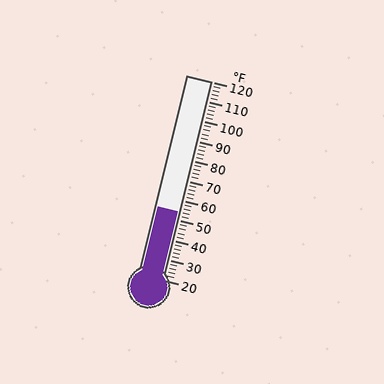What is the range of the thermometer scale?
The thermometer scale ranges from 20°F to 120°F.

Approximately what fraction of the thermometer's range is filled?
The thermometer is filled to approximately 35% of its range.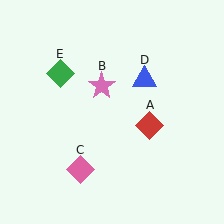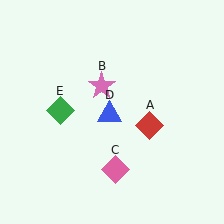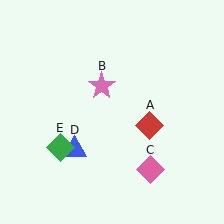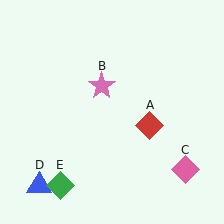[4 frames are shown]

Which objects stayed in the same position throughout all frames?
Red diamond (object A) and pink star (object B) remained stationary.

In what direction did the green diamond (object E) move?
The green diamond (object E) moved down.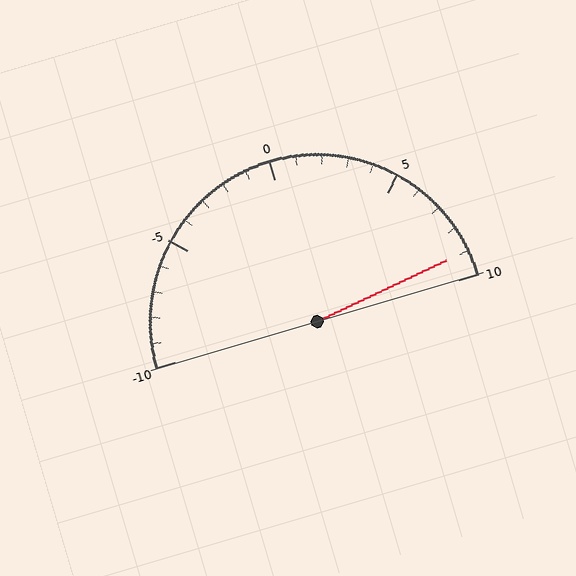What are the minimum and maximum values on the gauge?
The gauge ranges from -10 to 10.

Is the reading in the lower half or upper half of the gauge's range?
The reading is in the upper half of the range (-10 to 10).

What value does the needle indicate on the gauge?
The needle indicates approximately 9.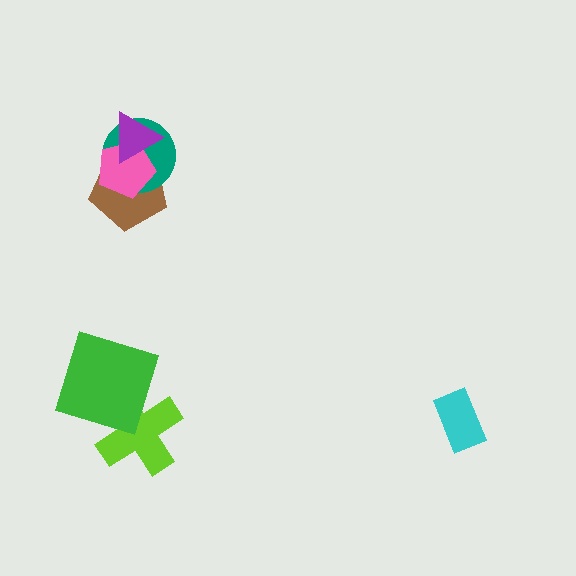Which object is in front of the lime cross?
The green square is in front of the lime cross.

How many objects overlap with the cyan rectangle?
0 objects overlap with the cyan rectangle.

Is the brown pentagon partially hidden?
Yes, it is partially covered by another shape.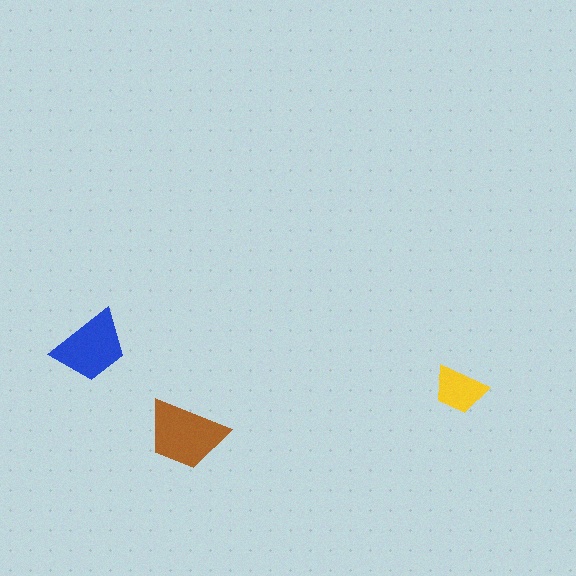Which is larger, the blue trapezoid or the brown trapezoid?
The brown one.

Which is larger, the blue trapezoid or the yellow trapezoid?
The blue one.